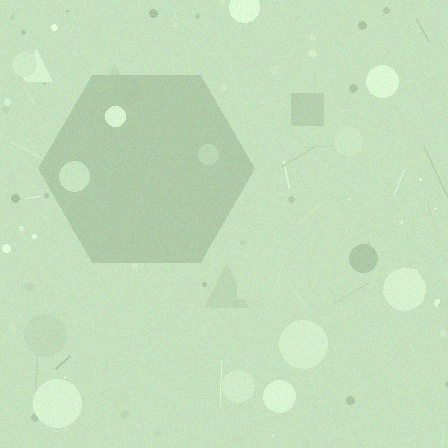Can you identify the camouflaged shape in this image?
The camouflaged shape is a hexagon.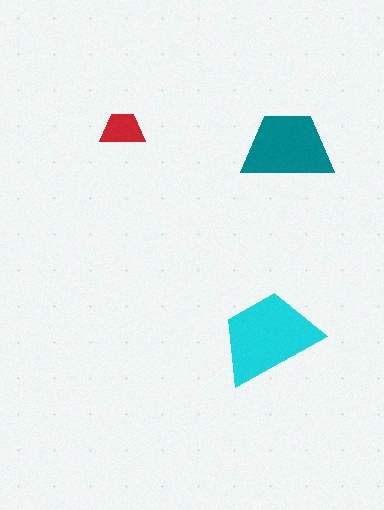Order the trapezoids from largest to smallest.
the cyan one, the teal one, the red one.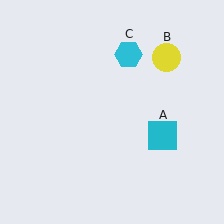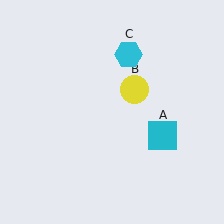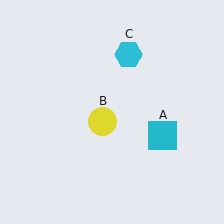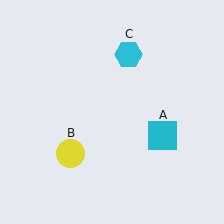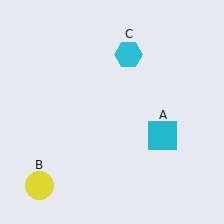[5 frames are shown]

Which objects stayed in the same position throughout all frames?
Cyan square (object A) and cyan hexagon (object C) remained stationary.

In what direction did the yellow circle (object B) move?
The yellow circle (object B) moved down and to the left.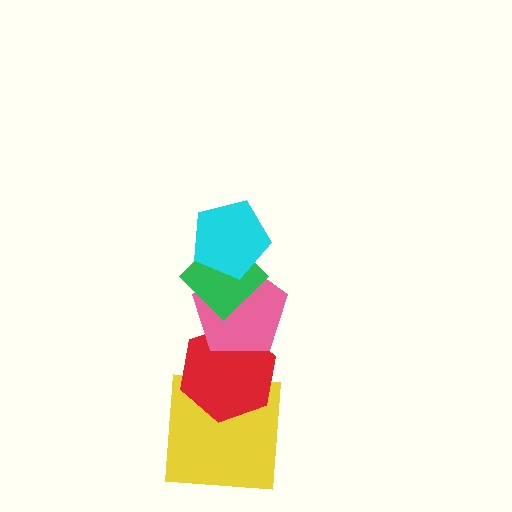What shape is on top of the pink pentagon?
The green diamond is on top of the pink pentagon.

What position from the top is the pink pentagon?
The pink pentagon is 3rd from the top.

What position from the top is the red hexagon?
The red hexagon is 4th from the top.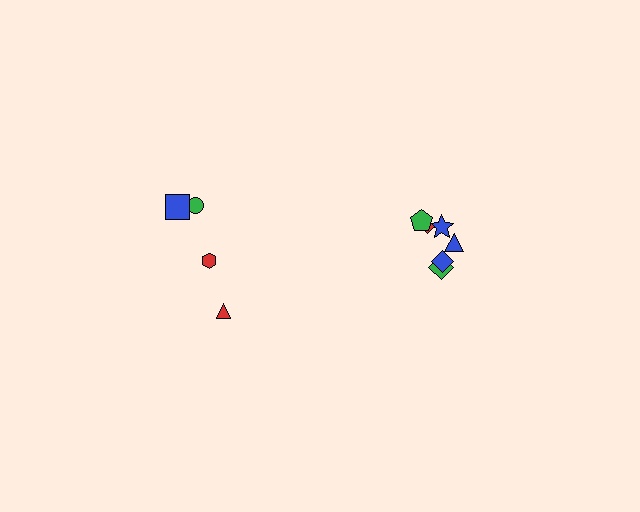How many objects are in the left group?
There are 4 objects.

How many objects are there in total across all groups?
There are 10 objects.